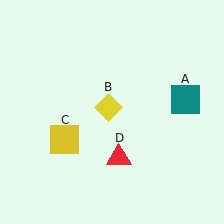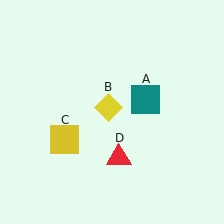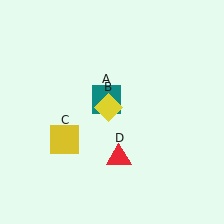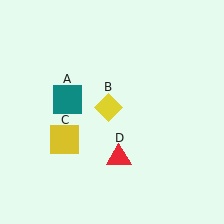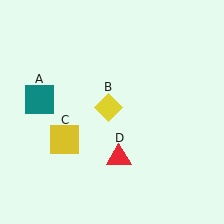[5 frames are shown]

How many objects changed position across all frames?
1 object changed position: teal square (object A).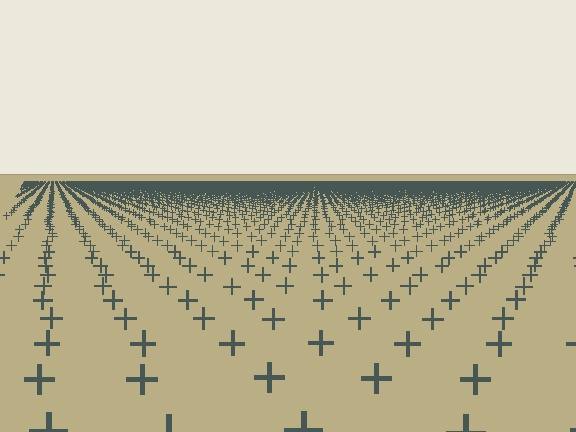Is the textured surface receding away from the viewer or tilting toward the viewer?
The surface is receding away from the viewer. Texture elements get smaller and denser toward the top.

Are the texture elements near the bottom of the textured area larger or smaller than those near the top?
Larger. Near the bottom, elements are closer to the viewer and appear at a bigger on-screen size.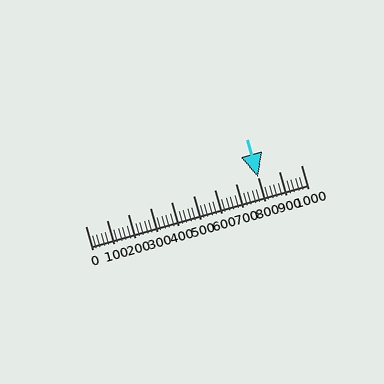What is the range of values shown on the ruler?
The ruler shows values from 0 to 1000.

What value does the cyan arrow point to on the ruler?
The cyan arrow points to approximately 800.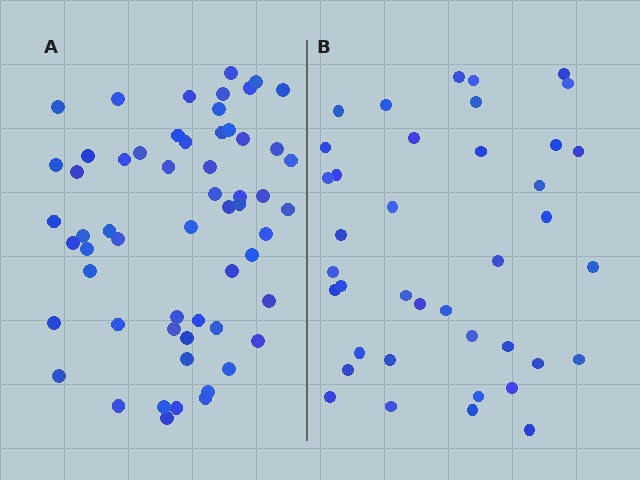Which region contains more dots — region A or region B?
Region A (the left region) has more dots.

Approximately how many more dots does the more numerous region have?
Region A has approximately 20 more dots than region B.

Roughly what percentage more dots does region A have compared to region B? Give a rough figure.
About 50% more.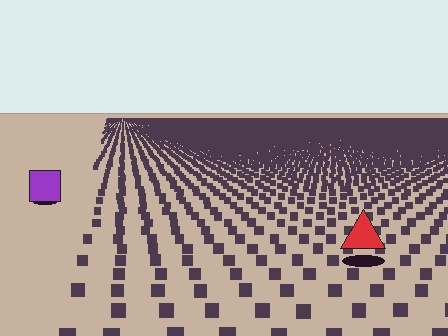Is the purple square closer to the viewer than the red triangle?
No. The red triangle is closer — you can tell from the texture gradient: the ground texture is coarser near it.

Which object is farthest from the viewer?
The purple square is farthest from the viewer. It appears smaller and the ground texture around it is denser.